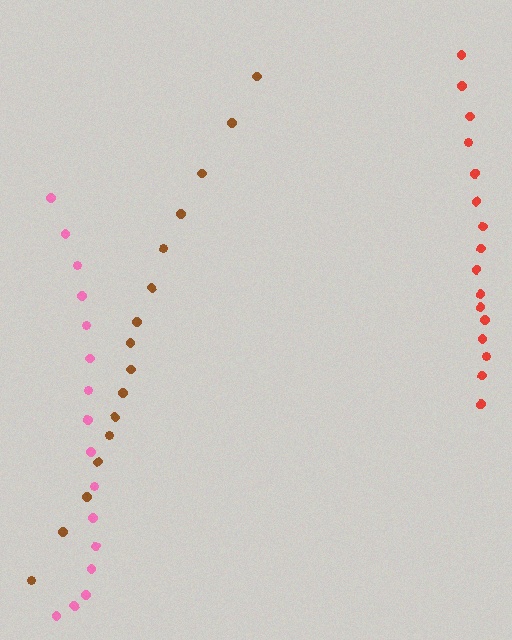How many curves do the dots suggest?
There are 3 distinct paths.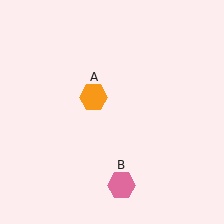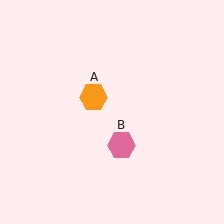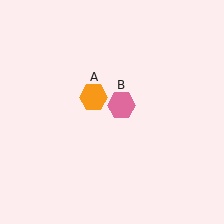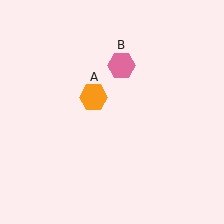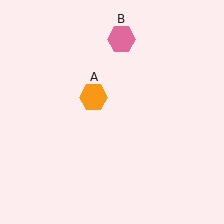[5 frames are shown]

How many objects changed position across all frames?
1 object changed position: pink hexagon (object B).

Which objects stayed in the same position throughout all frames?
Orange hexagon (object A) remained stationary.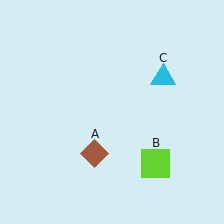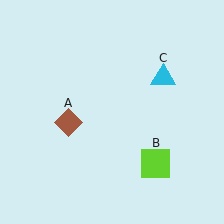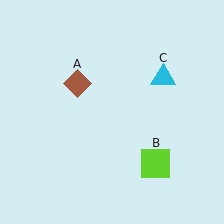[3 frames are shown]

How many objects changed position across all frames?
1 object changed position: brown diamond (object A).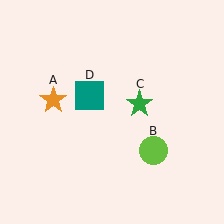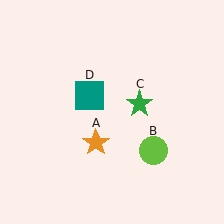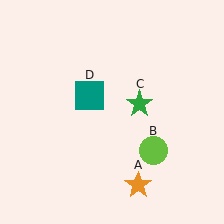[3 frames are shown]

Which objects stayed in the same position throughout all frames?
Lime circle (object B) and green star (object C) and teal square (object D) remained stationary.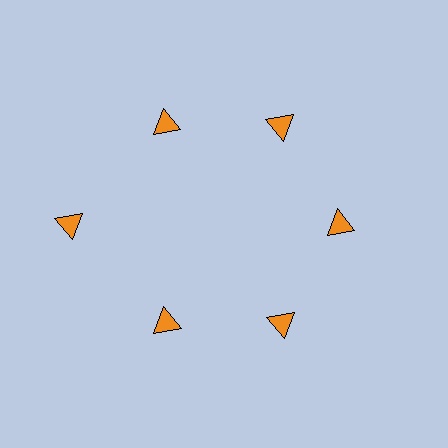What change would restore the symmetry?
The symmetry would be restored by moving it inward, back onto the ring so that all 6 triangles sit at equal angles and equal distance from the center.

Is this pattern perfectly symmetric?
No. The 6 orange triangles are arranged in a ring, but one element near the 9 o'clock position is pushed outward from the center, breaking the 6-fold rotational symmetry.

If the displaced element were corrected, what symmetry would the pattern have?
It would have 6-fold rotational symmetry — the pattern would map onto itself every 60 degrees.